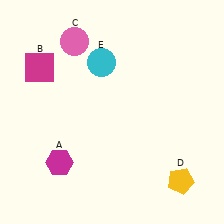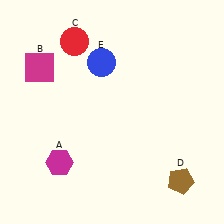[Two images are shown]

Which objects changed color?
C changed from pink to red. D changed from yellow to brown. E changed from cyan to blue.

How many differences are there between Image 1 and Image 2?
There are 3 differences between the two images.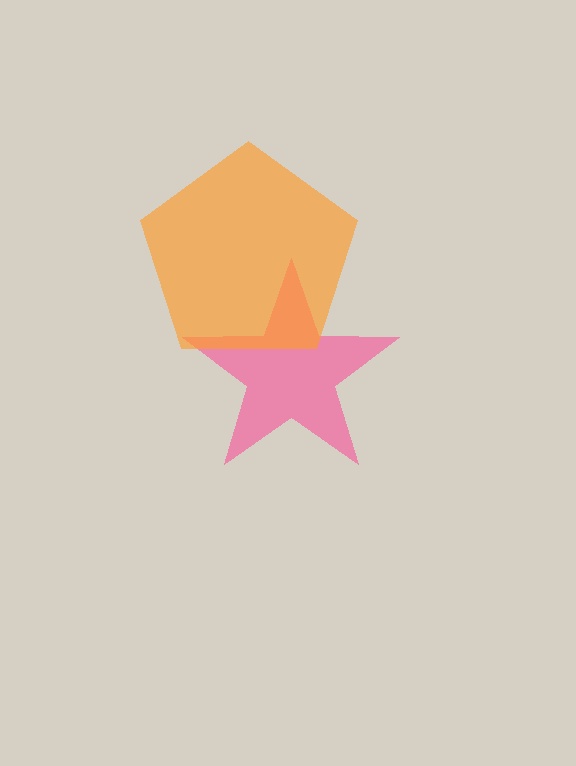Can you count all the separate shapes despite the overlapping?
Yes, there are 2 separate shapes.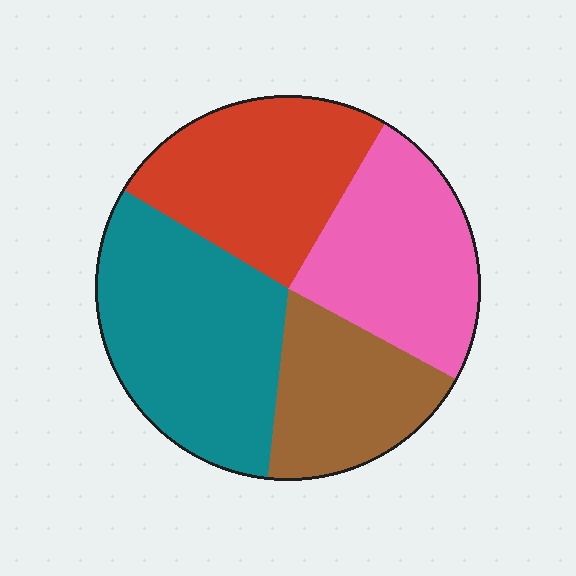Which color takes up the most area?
Teal, at roughly 30%.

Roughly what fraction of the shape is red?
Red covers 25% of the shape.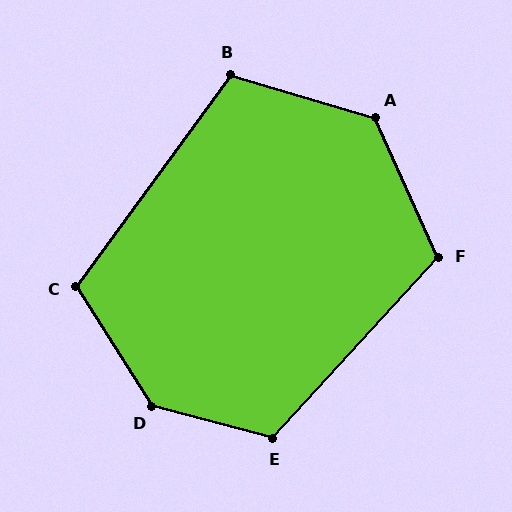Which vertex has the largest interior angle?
D, at approximately 137 degrees.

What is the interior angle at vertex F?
Approximately 113 degrees (obtuse).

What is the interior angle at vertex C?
Approximately 111 degrees (obtuse).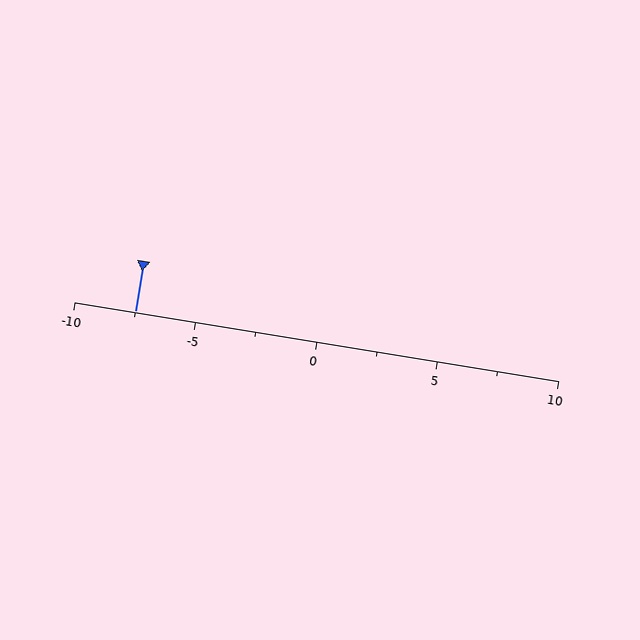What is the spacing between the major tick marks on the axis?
The major ticks are spaced 5 apart.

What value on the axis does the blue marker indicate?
The marker indicates approximately -7.5.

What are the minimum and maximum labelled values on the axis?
The axis runs from -10 to 10.